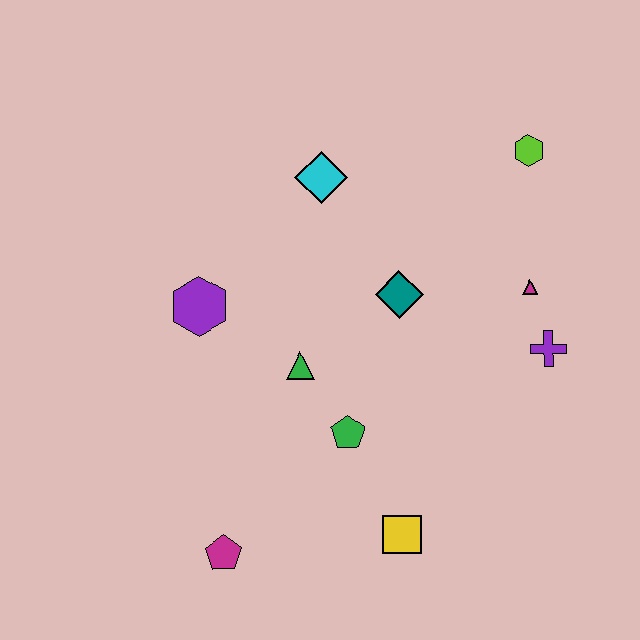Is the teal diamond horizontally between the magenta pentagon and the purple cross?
Yes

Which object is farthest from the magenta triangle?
The magenta pentagon is farthest from the magenta triangle.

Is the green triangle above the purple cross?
No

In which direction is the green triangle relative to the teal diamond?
The green triangle is to the left of the teal diamond.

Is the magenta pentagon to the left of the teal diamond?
Yes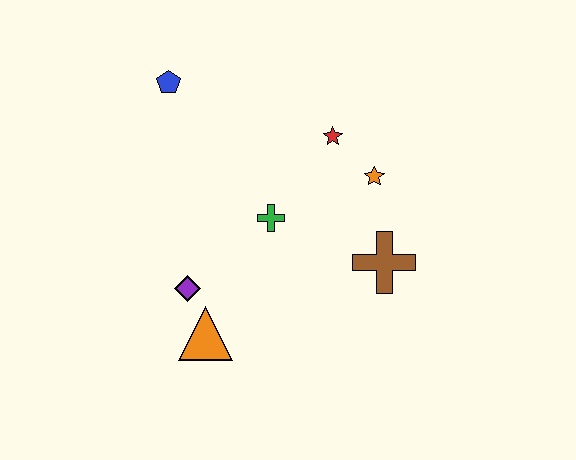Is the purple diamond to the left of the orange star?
Yes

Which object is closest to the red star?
The orange star is closest to the red star.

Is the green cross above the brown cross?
Yes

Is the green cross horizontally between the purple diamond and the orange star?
Yes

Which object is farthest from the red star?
The orange triangle is farthest from the red star.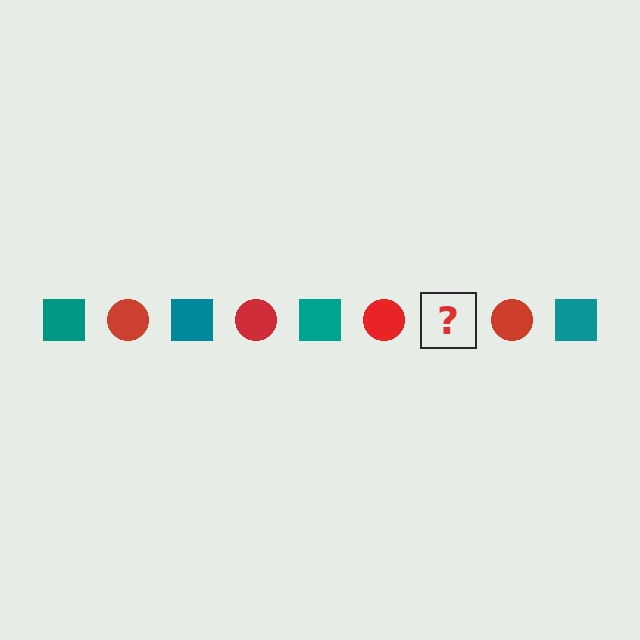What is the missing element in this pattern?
The missing element is a teal square.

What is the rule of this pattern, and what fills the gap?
The rule is that the pattern alternates between teal square and red circle. The gap should be filled with a teal square.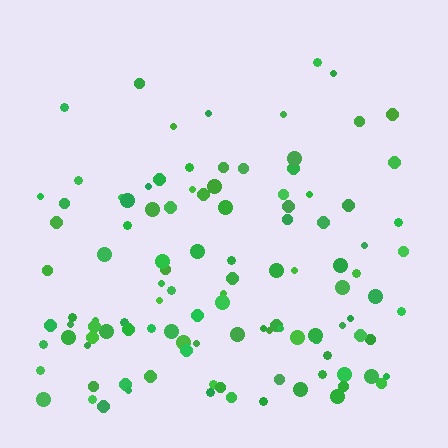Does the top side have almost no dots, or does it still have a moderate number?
Still a moderate number, just noticeably fewer than the bottom.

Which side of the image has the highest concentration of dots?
The bottom.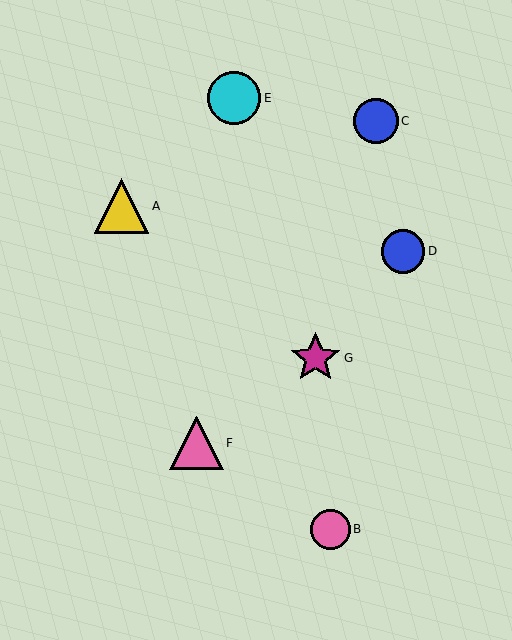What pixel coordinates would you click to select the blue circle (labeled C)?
Click at (376, 121) to select the blue circle C.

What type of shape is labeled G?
Shape G is a magenta star.